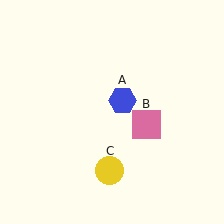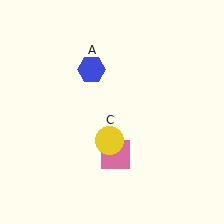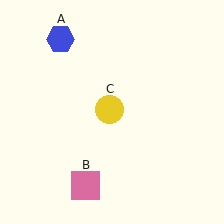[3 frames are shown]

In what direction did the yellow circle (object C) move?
The yellow circle (object C) moved up.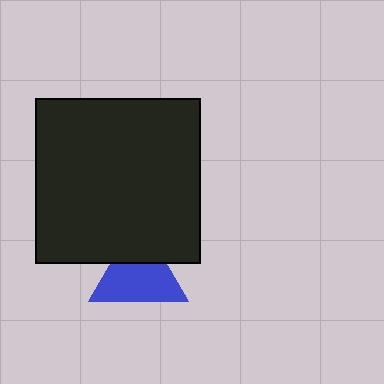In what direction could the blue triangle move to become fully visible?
The blue triangle could move down. That would shift it out from behind the black square entirely.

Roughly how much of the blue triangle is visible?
Most of it is visible (roughly 68%).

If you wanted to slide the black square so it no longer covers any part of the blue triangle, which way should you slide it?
Slide it up — that is the most direct way to separate the two shapes.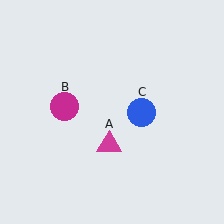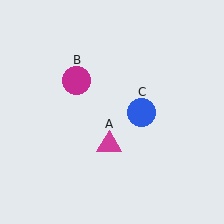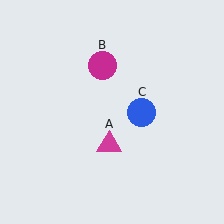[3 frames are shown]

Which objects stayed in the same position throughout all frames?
Magenta triangle (object A) and blue circle (object C) remained stationary.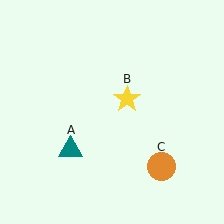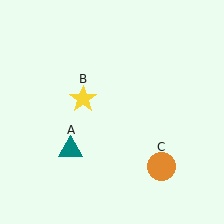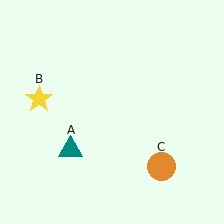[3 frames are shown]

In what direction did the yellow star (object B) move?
The yellow star (object B) moved left.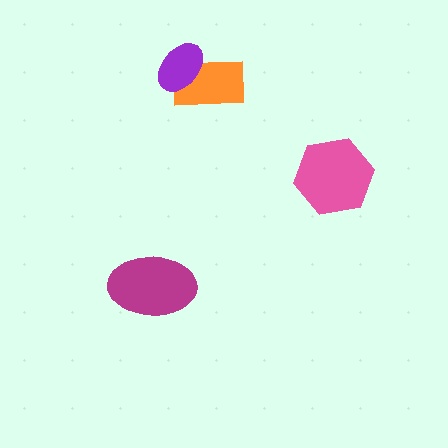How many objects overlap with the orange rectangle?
1 object overlaps with the orange rectangle.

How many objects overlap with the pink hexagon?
0 objects overlap with the pink hexagon.